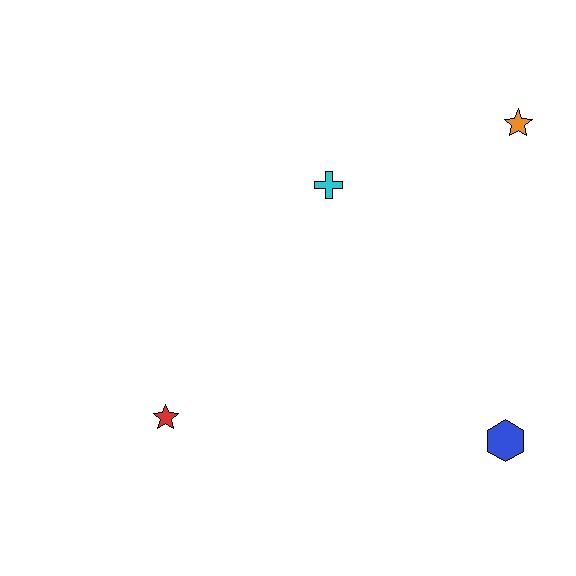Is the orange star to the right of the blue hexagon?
Yes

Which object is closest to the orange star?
The cyan cross is closest to the orange star.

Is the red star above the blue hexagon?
Yes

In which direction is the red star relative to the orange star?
The red star is to the left of the orange star.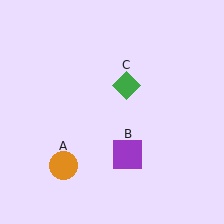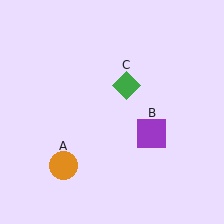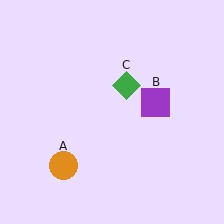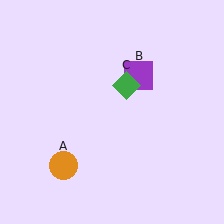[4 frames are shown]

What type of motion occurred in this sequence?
The purple square (object B) rotated counterclockwise around the center of the scene.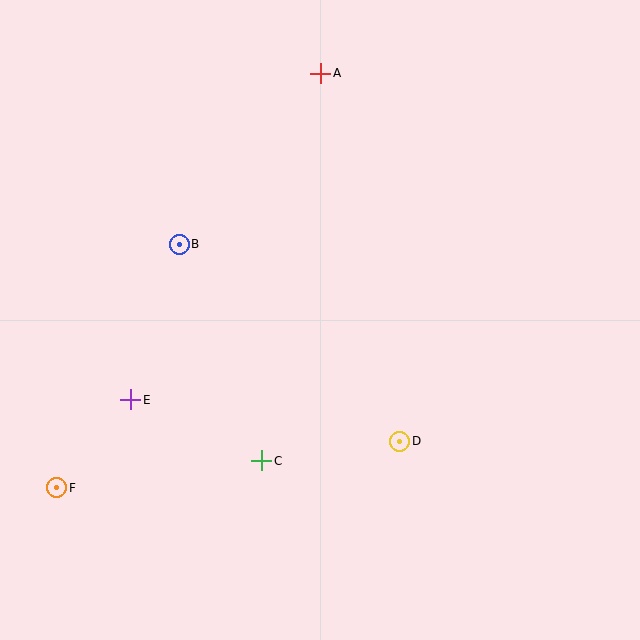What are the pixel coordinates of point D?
Point D is at (400, 441).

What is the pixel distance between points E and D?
The distance between E and D is 272 pixels.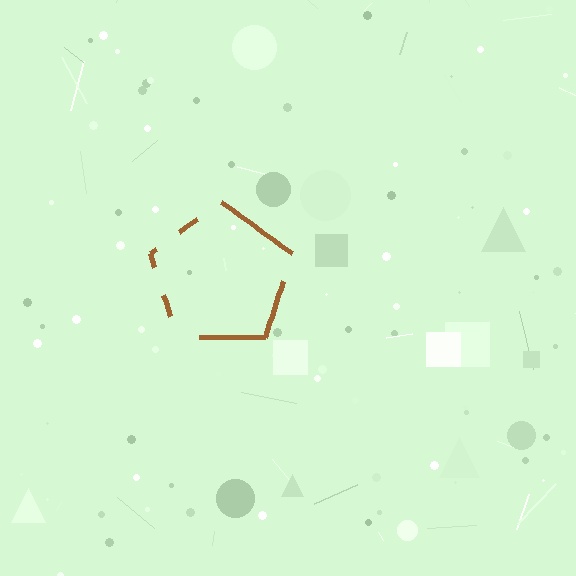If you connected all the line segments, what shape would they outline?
They would outline a pentagon.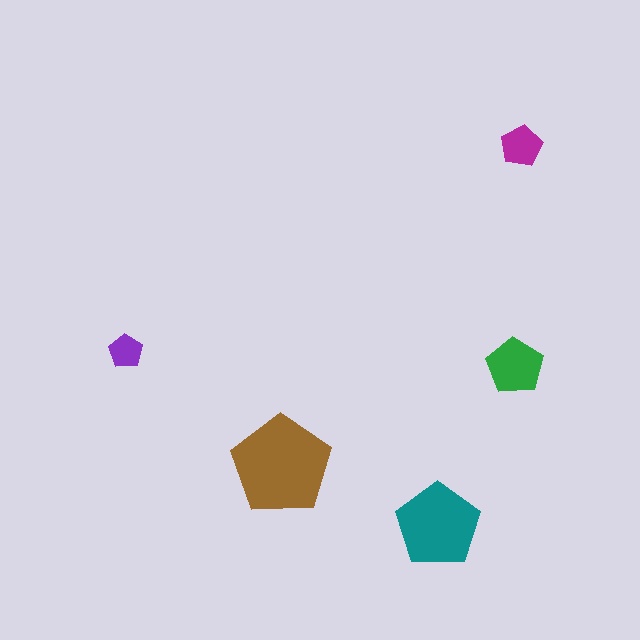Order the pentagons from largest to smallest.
the brown one, the teal one, the green one, the magenta one, the purple one.